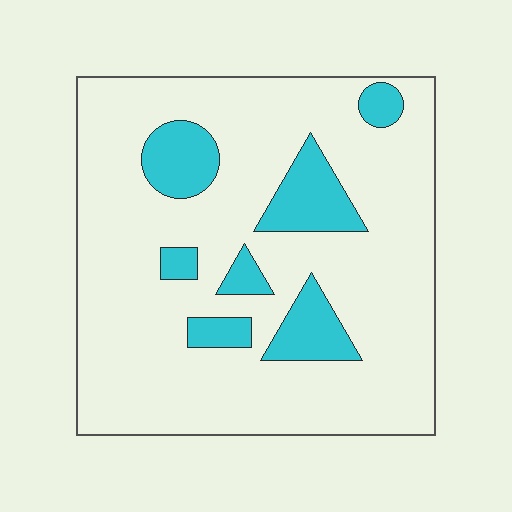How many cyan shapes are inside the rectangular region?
7.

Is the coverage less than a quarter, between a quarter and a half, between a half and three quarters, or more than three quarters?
Less than a quarter.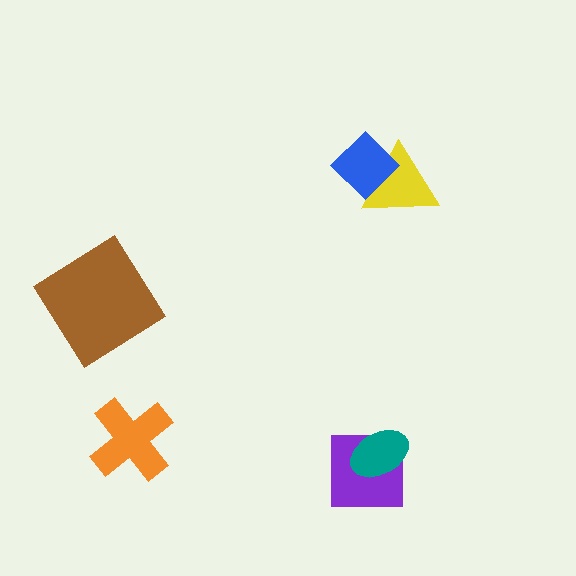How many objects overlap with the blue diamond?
1 object overlaps with the blue diamond.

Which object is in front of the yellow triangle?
The blue diamond is in front of the yellow triangle.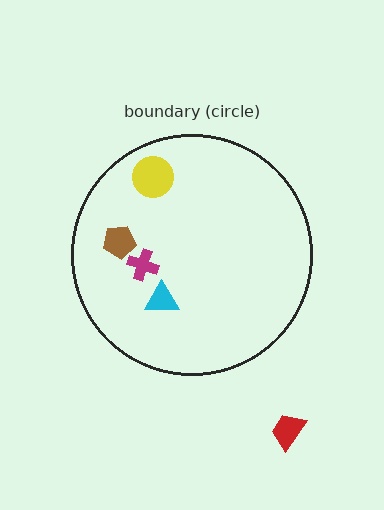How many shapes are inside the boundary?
4 inside, 1 outside.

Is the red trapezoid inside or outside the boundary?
Outside.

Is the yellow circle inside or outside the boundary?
Inside.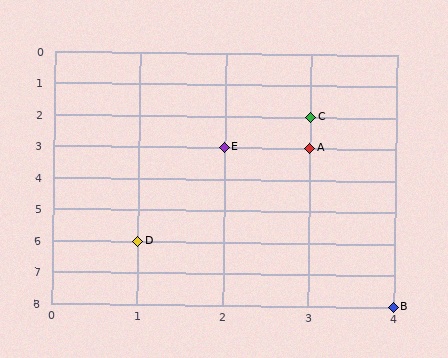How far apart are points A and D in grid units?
Points A and D are 2 columns and 3 rows apart (about 3.6 grid units diagonally).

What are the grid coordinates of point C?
Point C is at grid coordinates (3, 2).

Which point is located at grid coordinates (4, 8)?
Point B is at (4, 8).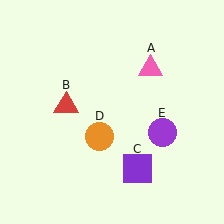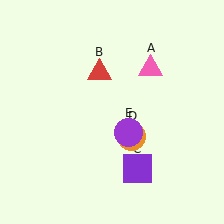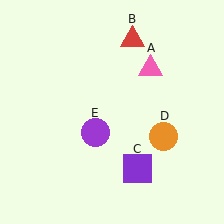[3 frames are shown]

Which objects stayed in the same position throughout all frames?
Pink triangle (object A) and purple square (object C) remained stationary.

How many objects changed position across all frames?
3 objects changed position: red triangle (object B), orange circle (object D), purple circle (object E).